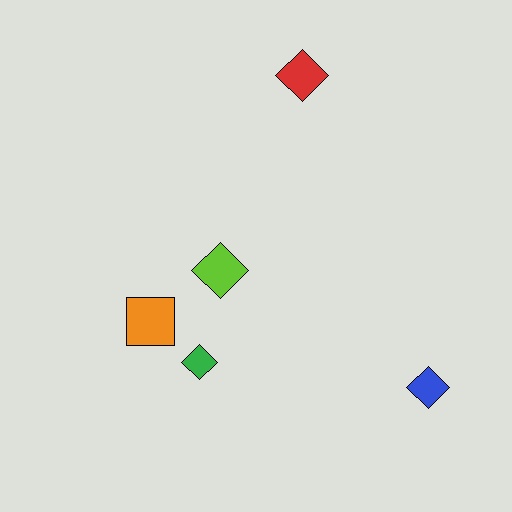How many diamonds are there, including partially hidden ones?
There are 4 diamonds.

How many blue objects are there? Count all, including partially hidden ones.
There is 1 blue object.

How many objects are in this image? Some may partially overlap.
There are 5 objects.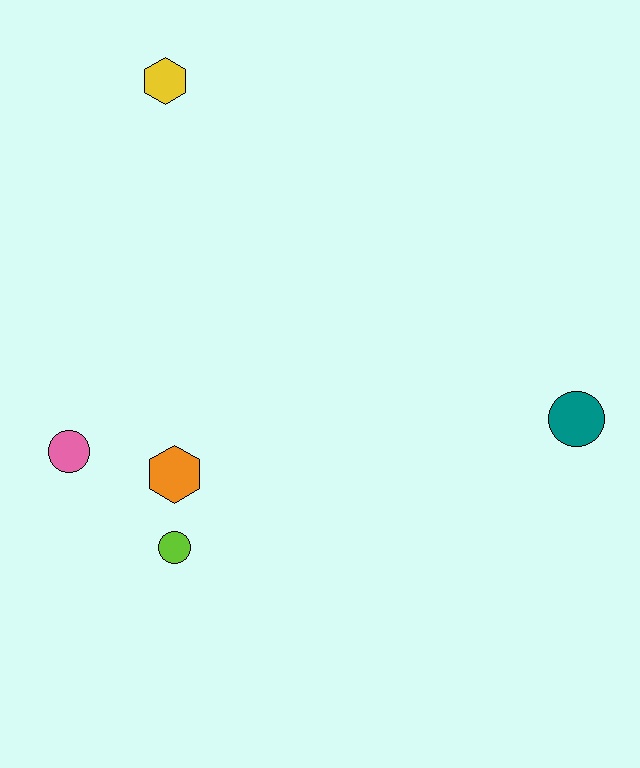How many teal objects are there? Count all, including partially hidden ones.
There is 1 teal object.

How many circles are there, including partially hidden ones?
There are 3 circles.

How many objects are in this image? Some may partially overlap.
There are 5 objects.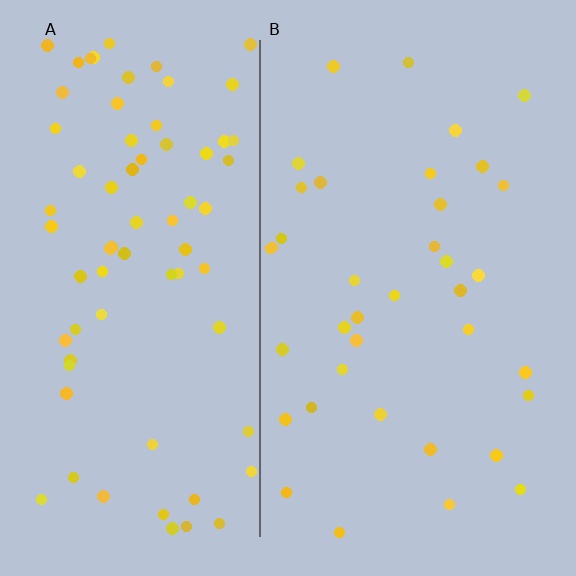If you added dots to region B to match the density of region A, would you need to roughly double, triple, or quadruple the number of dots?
Approximately double.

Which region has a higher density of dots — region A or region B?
A (the left).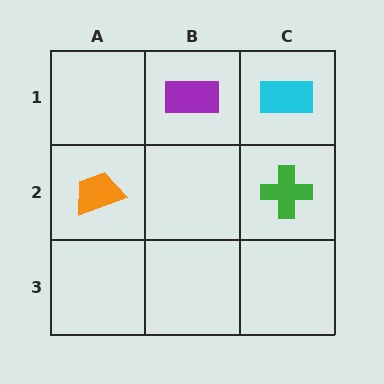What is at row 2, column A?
An orange trapezoid.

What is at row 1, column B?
A purple rectangle.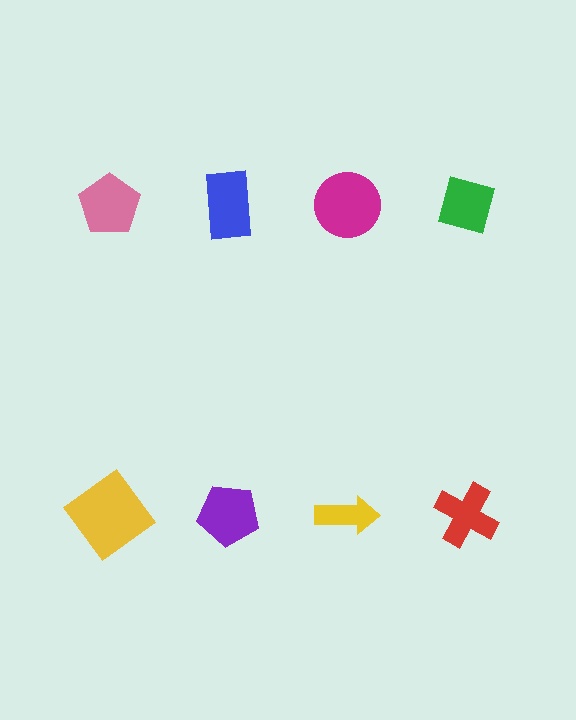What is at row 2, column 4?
A red cross.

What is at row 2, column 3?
A yellow arrow.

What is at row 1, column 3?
A magenta circle.